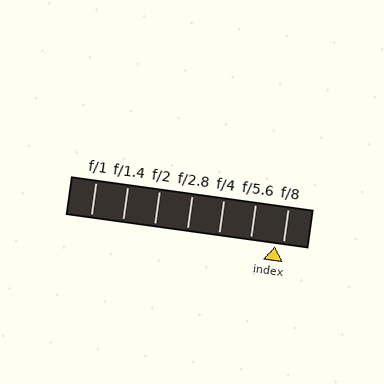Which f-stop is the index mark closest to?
The index mark is closest to f/8.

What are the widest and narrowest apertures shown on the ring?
The widest aperture shown is f/1 and the narrowest is f/8.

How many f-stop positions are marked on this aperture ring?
There are 7 f-stop positions marked.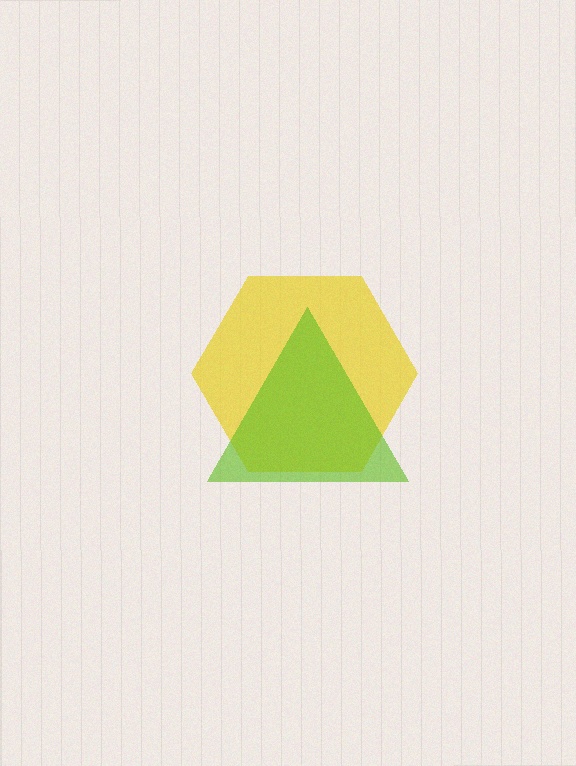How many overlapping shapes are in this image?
There are 2 overlapping shapes in the image.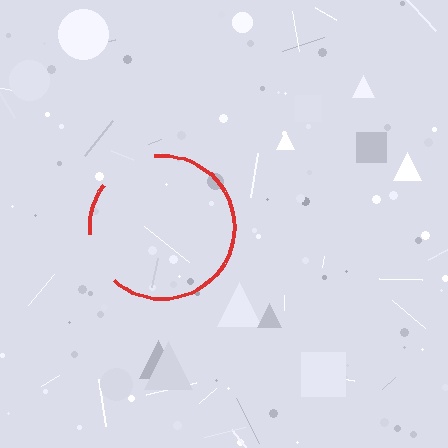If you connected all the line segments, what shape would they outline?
They would outline a circle.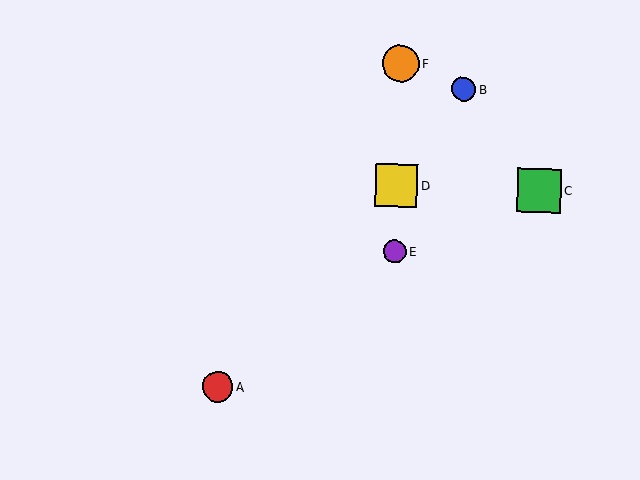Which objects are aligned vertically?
Objects D, E, F are aligned vertically.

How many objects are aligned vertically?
3 objects (D, E, F) are aligned vertically.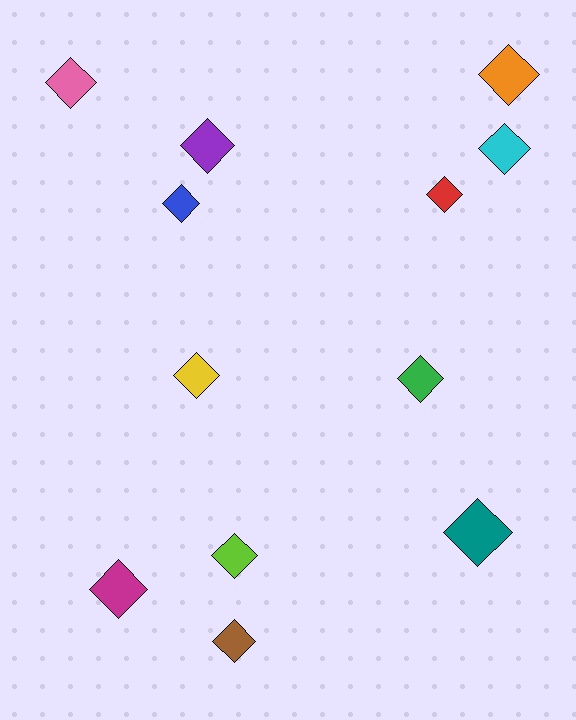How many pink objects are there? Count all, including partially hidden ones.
There is 1 pink object.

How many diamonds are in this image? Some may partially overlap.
There are 12 diamonds.